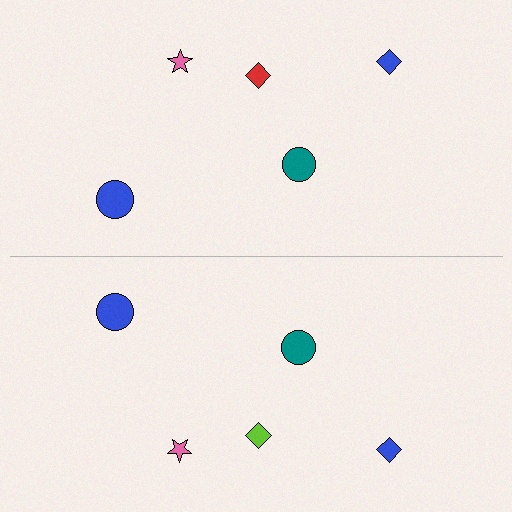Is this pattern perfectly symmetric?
No, the pattern is not perfectly symmetric. The lime diamond on the bottom side breaks the symmetry — its mirror counterpart is red.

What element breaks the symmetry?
The lime diamond on the bottom side breaks the symmetry — its mirror counterpart is red.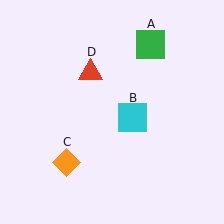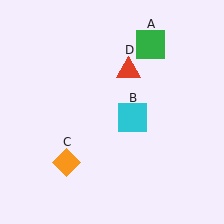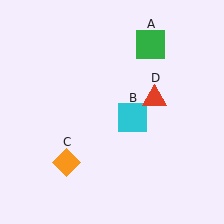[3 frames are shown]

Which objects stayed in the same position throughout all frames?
Green square (object A) and cyan square (object B) and orange diamond (object C) remained stationary.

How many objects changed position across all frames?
1 object changed position: red triangle (object D).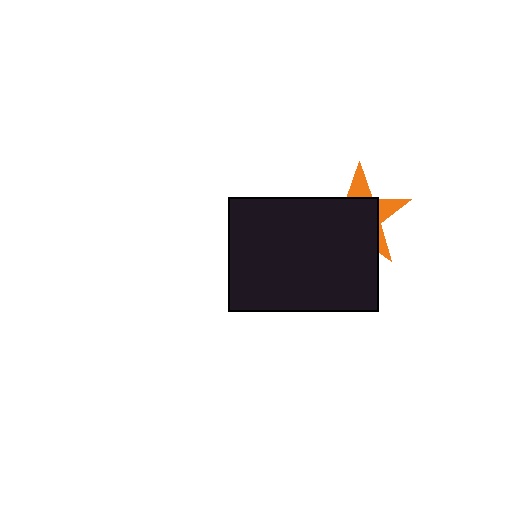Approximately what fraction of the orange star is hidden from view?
Roughly 70% of the orange star is hidden behind the black rectangle.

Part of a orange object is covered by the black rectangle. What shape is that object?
It is a star.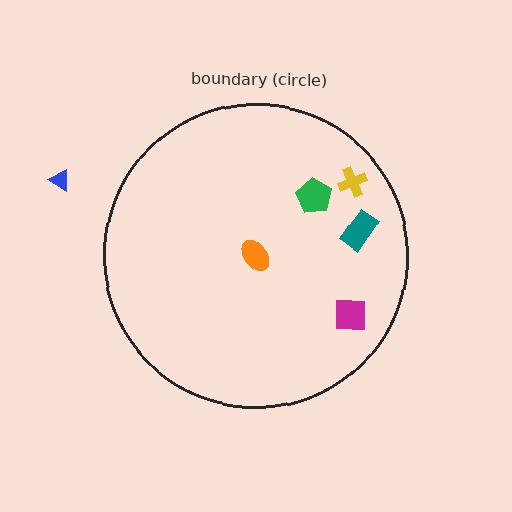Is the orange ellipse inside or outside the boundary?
Inside.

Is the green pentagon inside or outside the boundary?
Inside.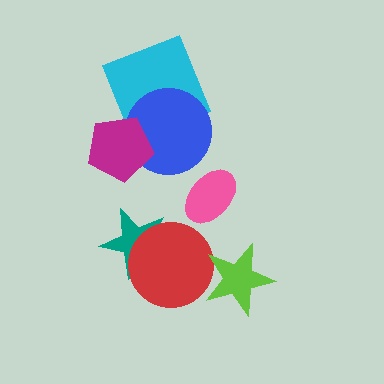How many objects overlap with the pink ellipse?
0 objects overlap with the pink ellipse.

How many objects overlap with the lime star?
1 object overlaps with the lime star.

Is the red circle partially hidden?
Yes, it is partially covered by another shape.